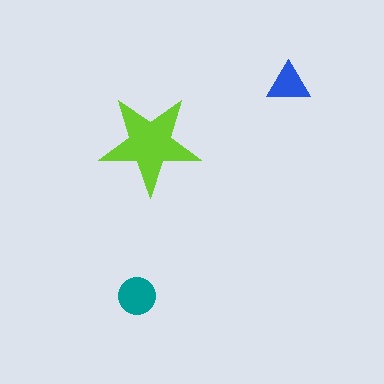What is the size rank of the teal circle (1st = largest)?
2nd.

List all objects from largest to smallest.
The lime star, the teal circle, the blue triangle.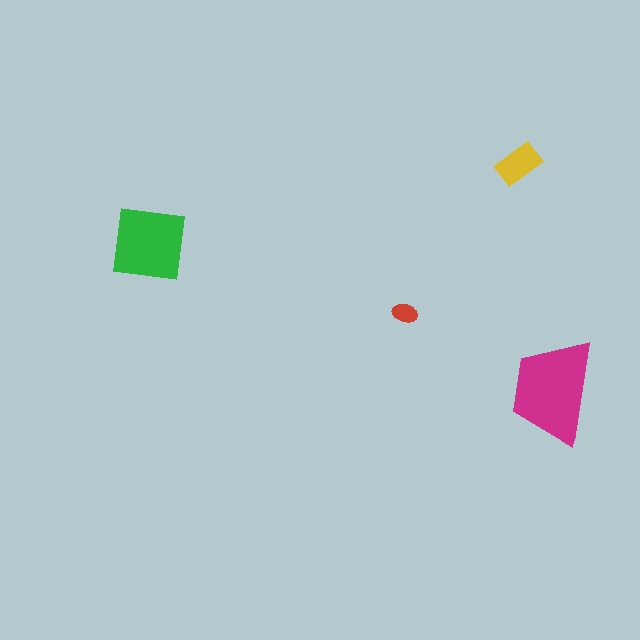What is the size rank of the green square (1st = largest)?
2nd.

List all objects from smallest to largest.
The red ellipse, the yellow rectangle, the green square, the magenta trapezoid.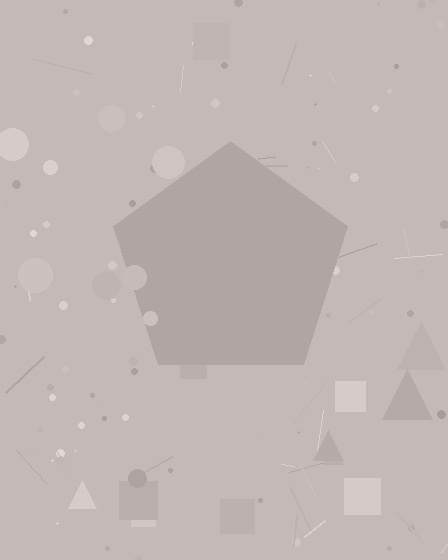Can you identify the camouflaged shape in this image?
The camouflaged shape is a pentagon.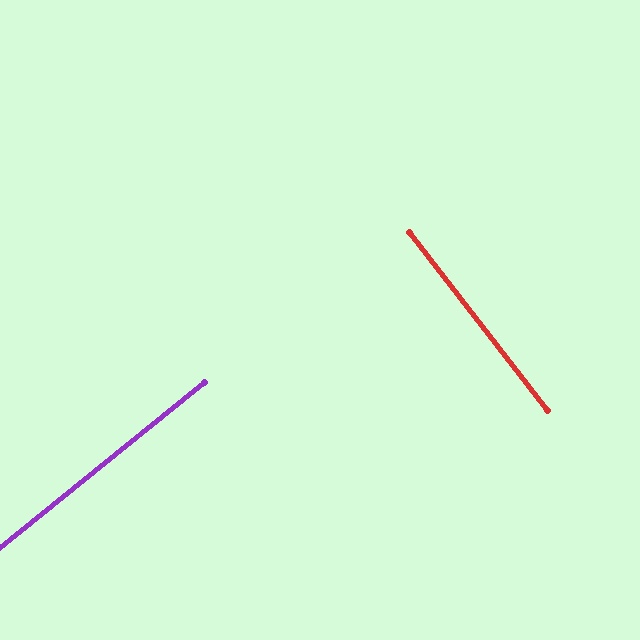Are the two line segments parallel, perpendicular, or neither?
Perpendicular — they meet at approximately 89°.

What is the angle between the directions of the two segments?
Approximately 89 degrees.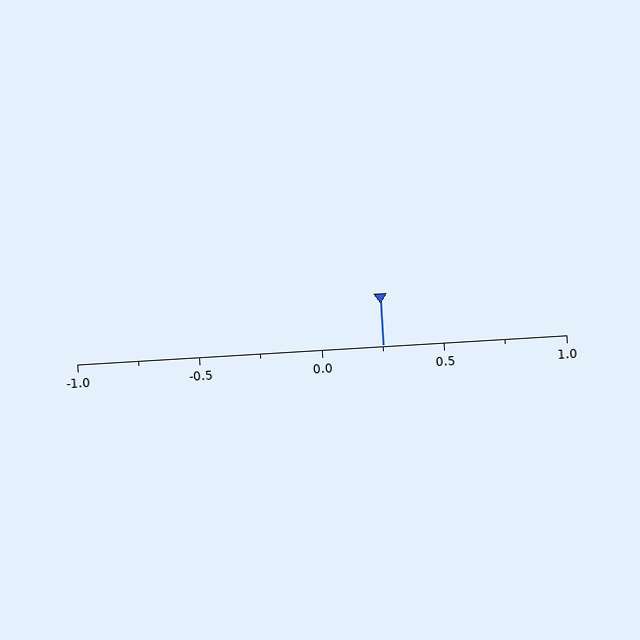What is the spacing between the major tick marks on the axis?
The major ticks are spaced 0.5 apart.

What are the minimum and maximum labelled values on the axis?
The axis runs from -1.0 to 1.0.